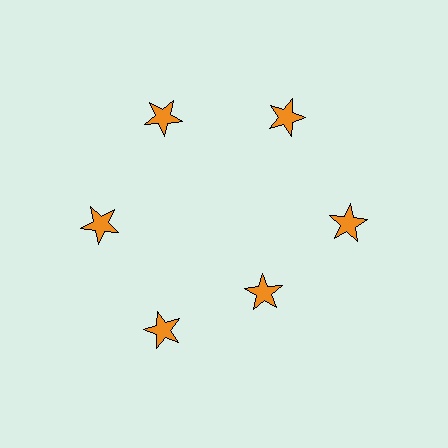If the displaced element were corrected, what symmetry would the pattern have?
It would have 6-fold rotational symmetry — the pattern would map onto itself every 60 degrees.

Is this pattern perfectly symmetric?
No. The 6 orange stars are arranged in a ring, but one element near the 5 o'clock position is pulled inward toward the center, breaking the 6-fold rotational symmetry.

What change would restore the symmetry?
The symmetry would be restored by moving it outward, back onto the ring so that all 6 stars sit at equal angles and equal distance from the center.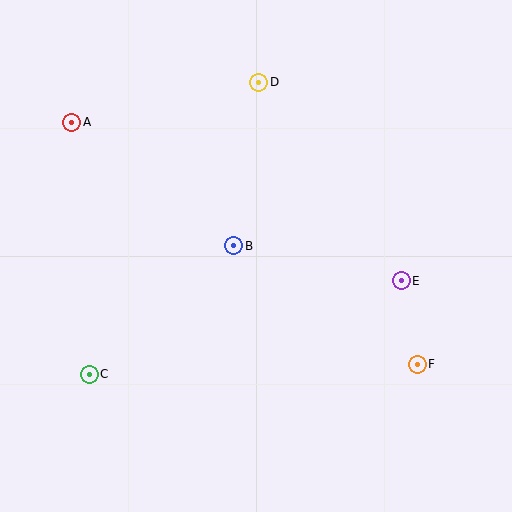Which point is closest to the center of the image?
Point B at (234, 246) is closest to the center.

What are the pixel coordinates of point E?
Point E is at (401, 281).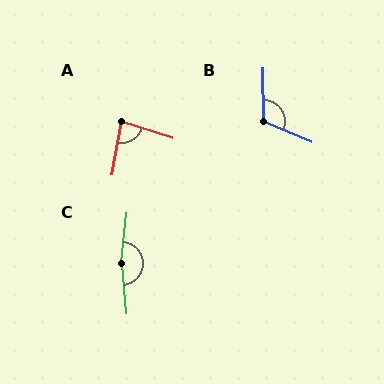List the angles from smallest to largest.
A (83°), B (113°), C (168°).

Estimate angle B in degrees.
Approximately 113 degrees.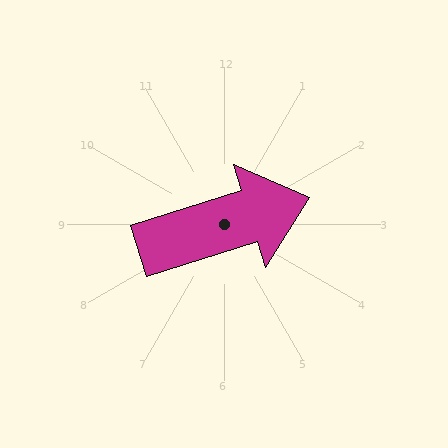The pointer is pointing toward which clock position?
Roughly 2 o'clock.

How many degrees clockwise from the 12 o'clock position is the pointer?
Approximately 73 degrees.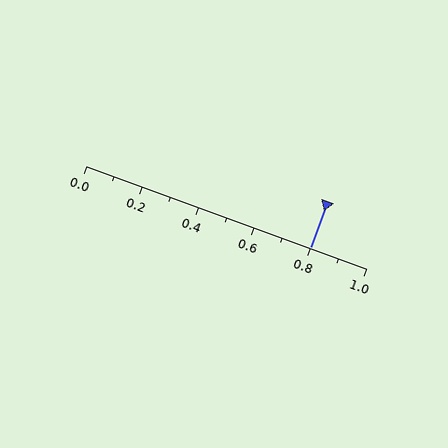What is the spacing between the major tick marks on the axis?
The major ticks are spaced 0.2 apart.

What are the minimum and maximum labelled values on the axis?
The axis runs from 0.0 to 1.0.